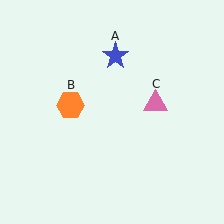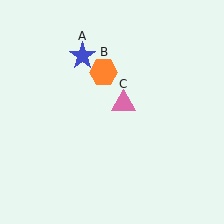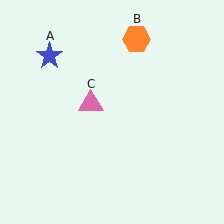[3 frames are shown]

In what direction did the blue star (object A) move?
The blue star (object A) moved left.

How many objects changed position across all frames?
3 objects changed position: blue star (object A), orange hexagon (object B), pink triangle (object C).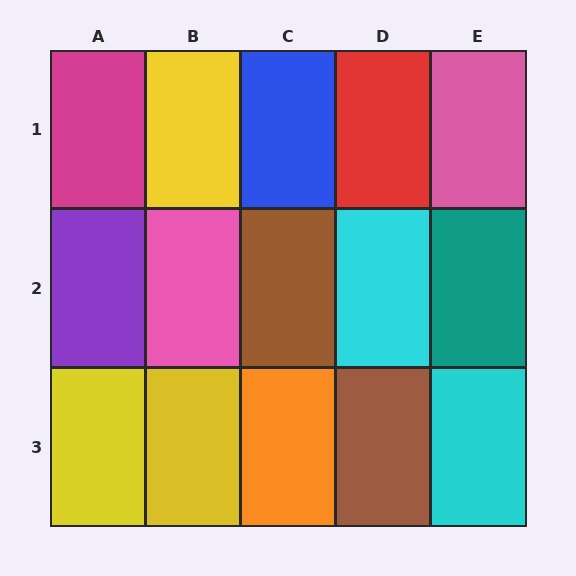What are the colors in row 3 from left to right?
Yellow, yellow, orange, brown, cyan.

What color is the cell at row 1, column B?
Yellow.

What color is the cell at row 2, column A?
Purple.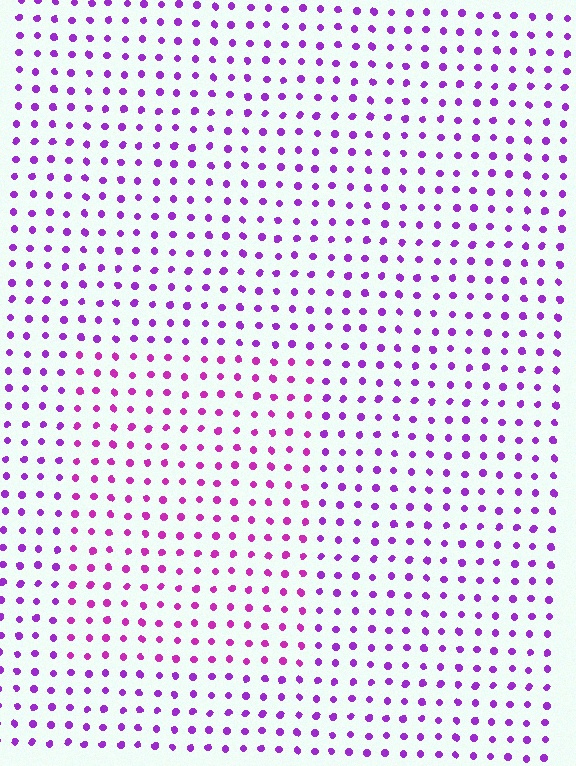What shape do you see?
I see a rectangle.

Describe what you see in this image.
The image is filled with small purple elements in a uniform arrangement. A rectangle-shaped region is visible where the elements are tinted to a slightly different hue, forming a subtle color boundary.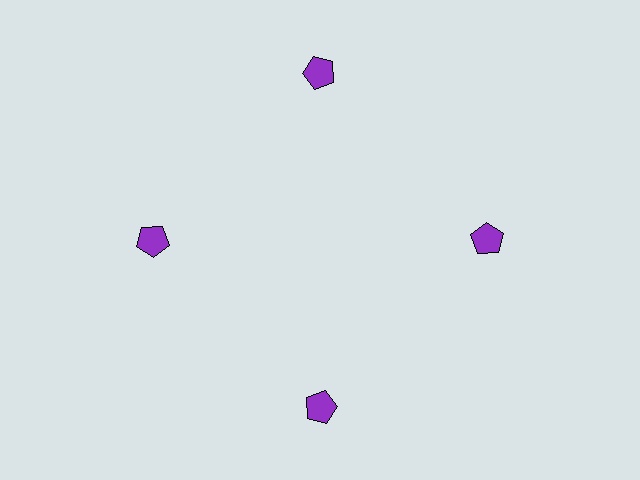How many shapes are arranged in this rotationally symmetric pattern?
There are 4 shapes, arranged in 4 groups of 1.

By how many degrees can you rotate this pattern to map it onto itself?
The pattern maps onto itself every 90 degrees of rotation.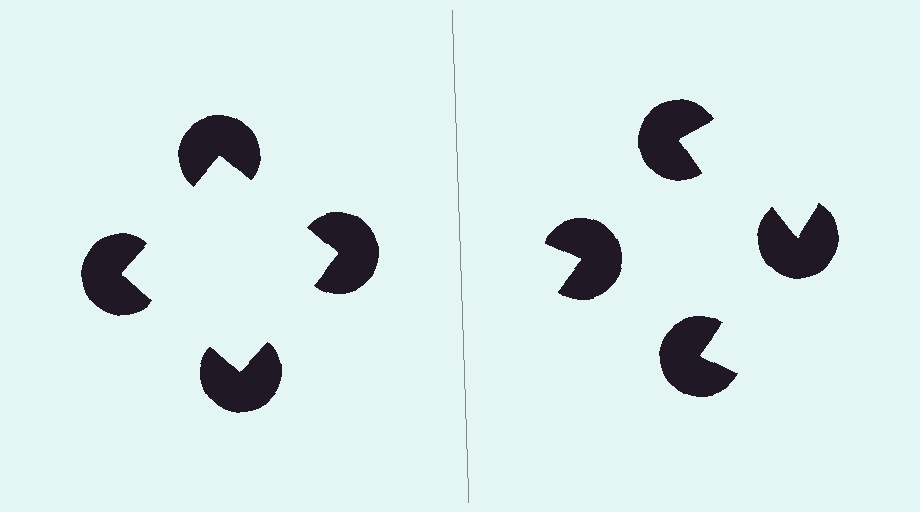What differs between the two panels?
The pac-man discs are positioned identically on both sides; only the wedge orientations differ. On the left they align to a square; on the right they are misaligned.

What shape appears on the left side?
An illusory square.